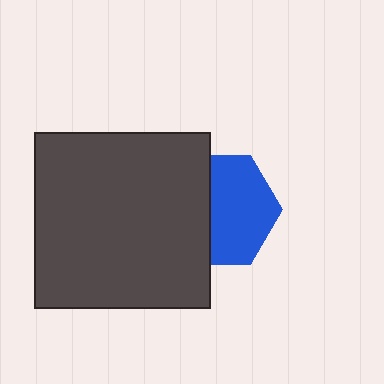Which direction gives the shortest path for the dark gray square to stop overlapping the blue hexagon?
Moving left gives the shortest separation.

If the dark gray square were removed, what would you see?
You would see the complete blue hexagon.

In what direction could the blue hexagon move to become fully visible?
The blue hexagon could move right. That would shift it out from behind the dark gray square entirely.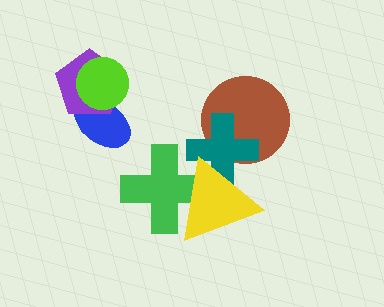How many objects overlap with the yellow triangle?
2 objects overlap with the yellow triangle.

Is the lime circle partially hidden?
No, no other shape covers it.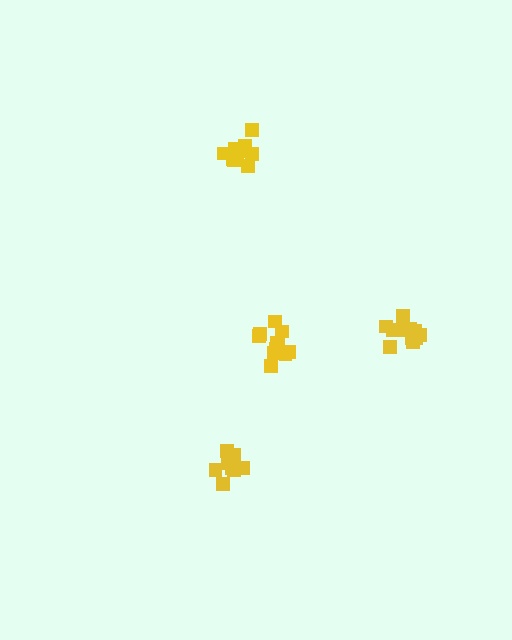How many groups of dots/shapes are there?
There are 4 groups.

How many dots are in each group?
Group 1: 12 dots, Group 2: 11 dots, Group 3: 10 dots, Group 4: 11 dots (44 total).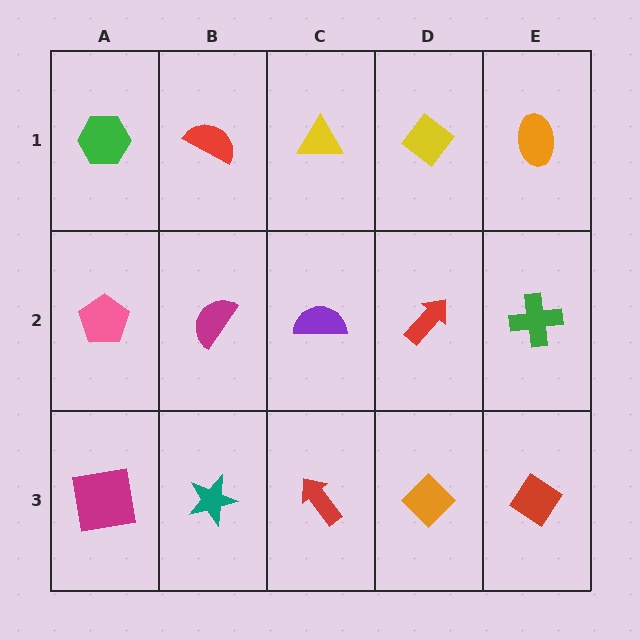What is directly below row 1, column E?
A green cross.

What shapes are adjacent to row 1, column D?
A red arrow (row 2, column D), a yellow triangle (row 1, column C), an orange ellipse (row 1, column E).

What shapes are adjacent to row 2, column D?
A yellow diamond (row 1, column D), an orange diamond (row 3, column D), a purple semicircle (row 2, column C), a green cross (row 2, column E).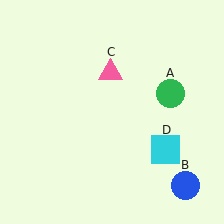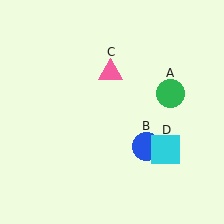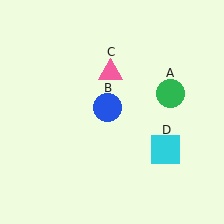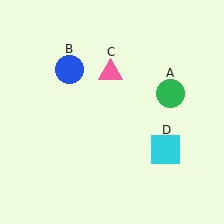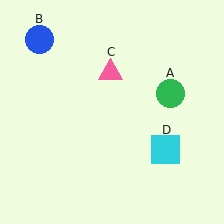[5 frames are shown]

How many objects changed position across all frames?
1 object changed position: blue circle (object B).